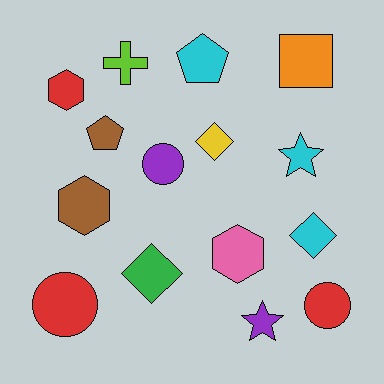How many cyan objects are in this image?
There are 3 cyan objects.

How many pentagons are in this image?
There are 2 pentagons.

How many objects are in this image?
There are 15 objects.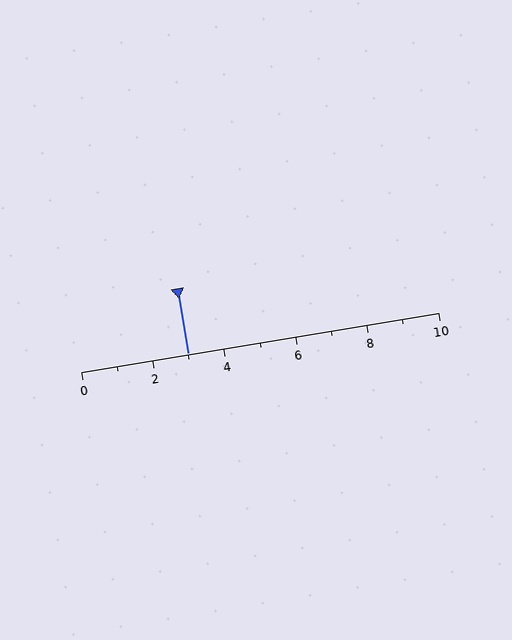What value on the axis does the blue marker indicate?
The marker indicates approximately 3.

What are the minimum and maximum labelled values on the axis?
The axis runs from 0 to 10.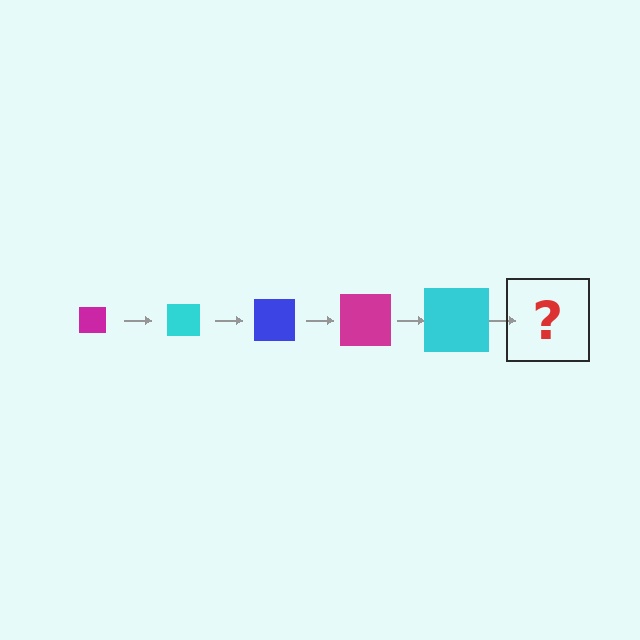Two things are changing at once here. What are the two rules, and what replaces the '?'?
The two rules are that the square grows larger each step and the color cycles through magenta, cyan, and blue. The '?' should be a blue square, larger than the previous one.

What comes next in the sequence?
The next element should be a blue square, larger than the previous one.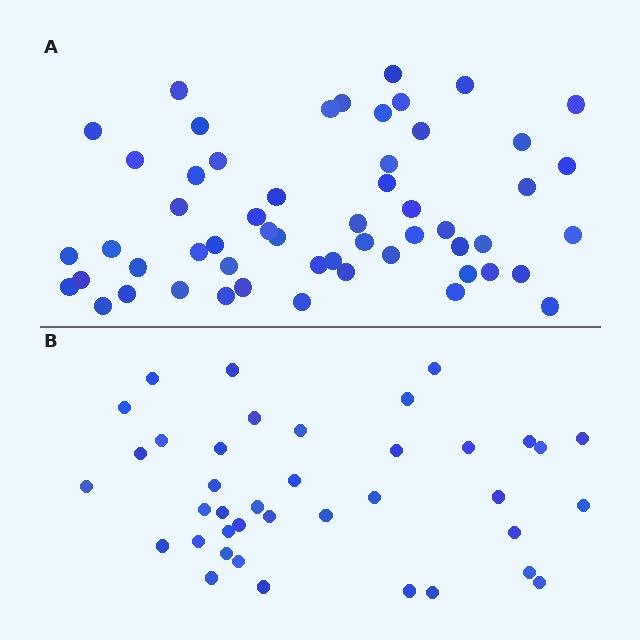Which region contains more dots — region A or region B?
Region A (the top region) has more dots.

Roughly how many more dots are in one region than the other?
Region A has approximately 15 more dots than region B.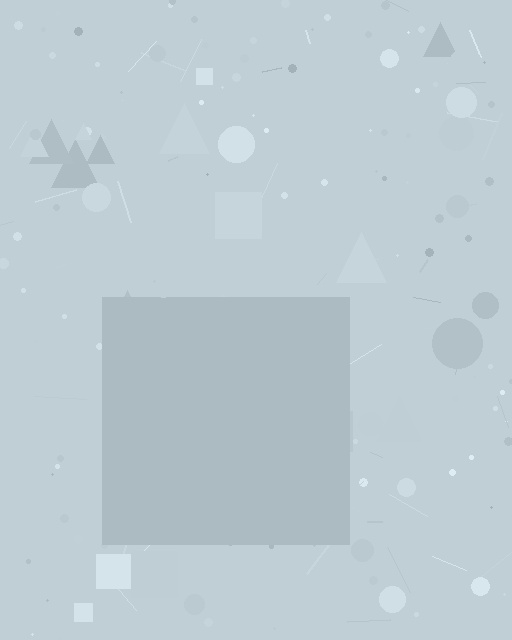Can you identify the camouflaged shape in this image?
The camouflaged shape is a square.